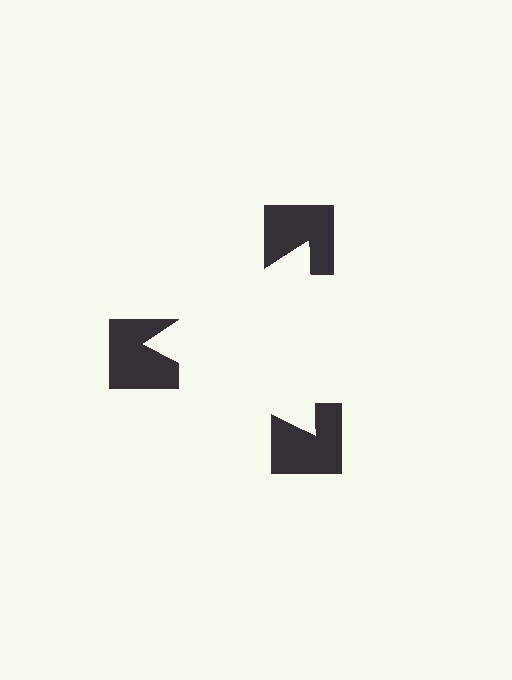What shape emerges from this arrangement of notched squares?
An illusory triangle — its edges are inferred from the aligned wedge cuts in the notched squares, not physically drawn.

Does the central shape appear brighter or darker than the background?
It typically appears slightly brighter than the background, even though no actual brightness change is drawn.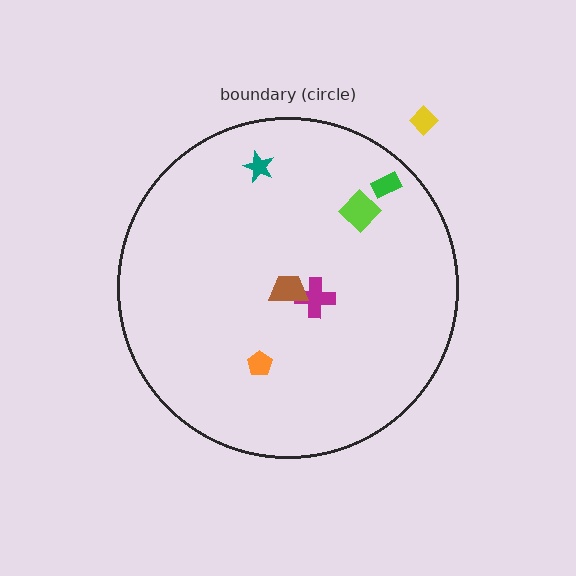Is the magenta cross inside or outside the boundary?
Inside.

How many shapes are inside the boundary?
6 inside, 1 outside.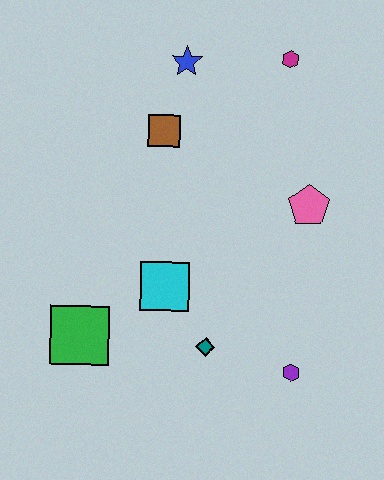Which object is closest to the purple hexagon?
The teal diamond is closest to the purple hexagon.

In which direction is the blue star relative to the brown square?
The blue star is above the brown square.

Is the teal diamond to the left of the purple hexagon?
Yes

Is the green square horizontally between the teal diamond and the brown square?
No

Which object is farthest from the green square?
The magenta hexagon is farthest from the green square.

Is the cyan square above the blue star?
No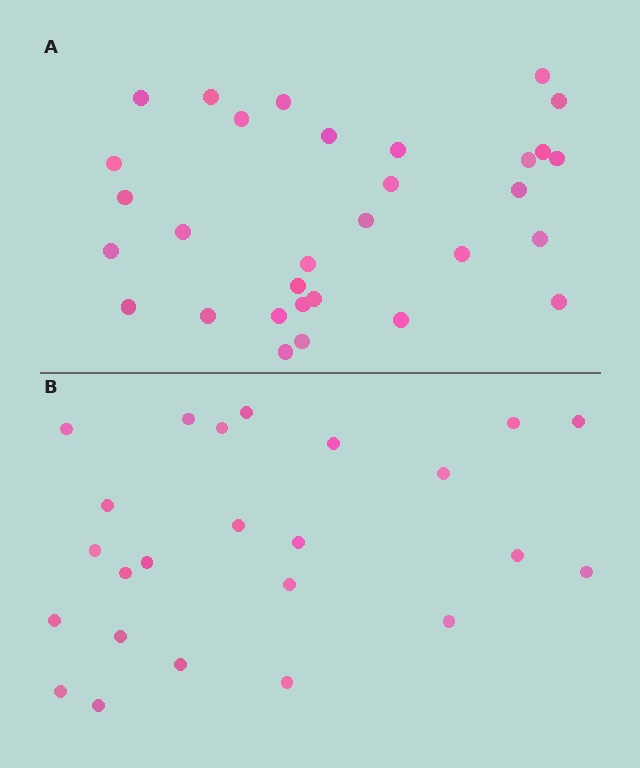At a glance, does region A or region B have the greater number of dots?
Region A (the top region) has more dots.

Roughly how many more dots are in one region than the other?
Region A has roughly 8 or so more dots than region B.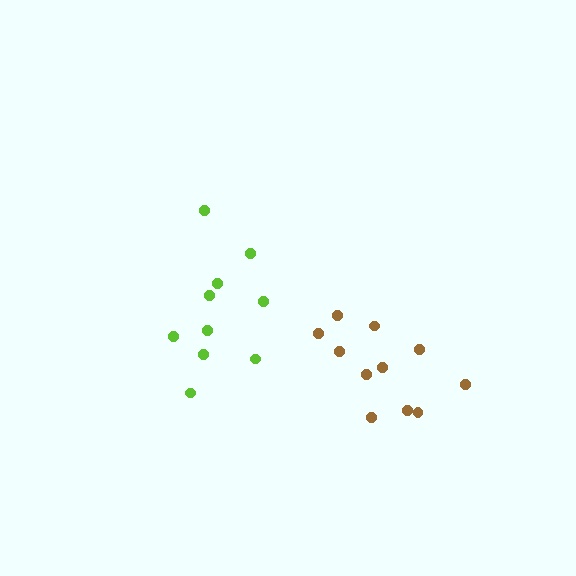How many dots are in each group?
Group 1: 10 dots, Group 2: 11 dots (21 total).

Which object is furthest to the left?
The lime cluster is leftmost.